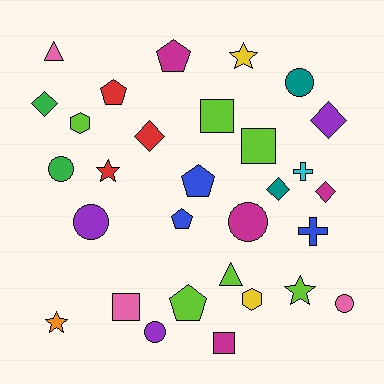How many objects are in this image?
There are 30 objects.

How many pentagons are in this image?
There are 5 pentagons.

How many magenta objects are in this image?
There are 4 magenta objects.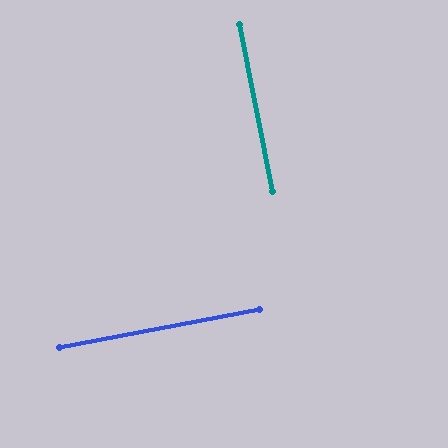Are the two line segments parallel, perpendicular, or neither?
Perpendicular — they meet at approximately 89°.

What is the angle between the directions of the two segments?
Approximately 89 degrees.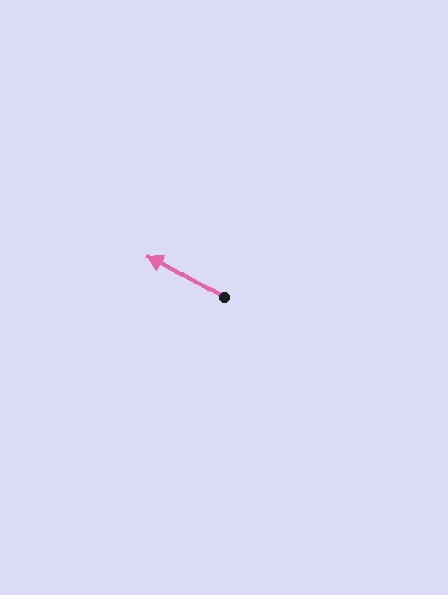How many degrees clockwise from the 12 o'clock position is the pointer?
Approximately 300 degrees.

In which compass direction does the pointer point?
Northwest.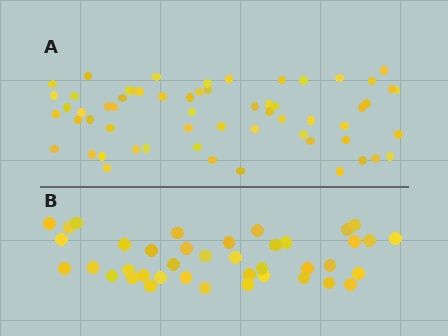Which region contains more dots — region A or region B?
Region A (the top region) has more dots.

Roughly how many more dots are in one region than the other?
Region A has approximately 20 more dots than region B.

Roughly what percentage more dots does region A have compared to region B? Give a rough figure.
About 50% more.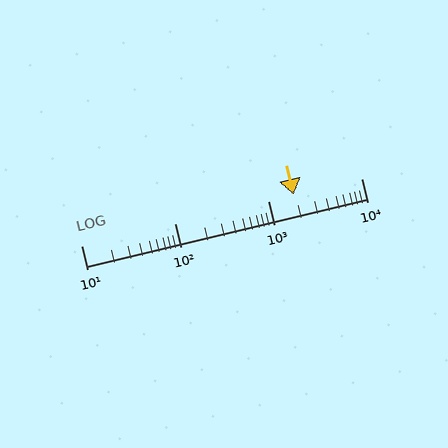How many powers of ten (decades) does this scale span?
The scale spans 3 decades, from 10 to 10000.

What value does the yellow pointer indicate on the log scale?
The pointer indicates approximately 1900.